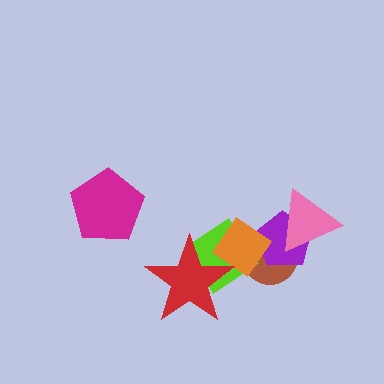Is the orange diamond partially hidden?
Yes, it is partially covered by another shape.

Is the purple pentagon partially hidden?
Yes, it is partially covered by another shape.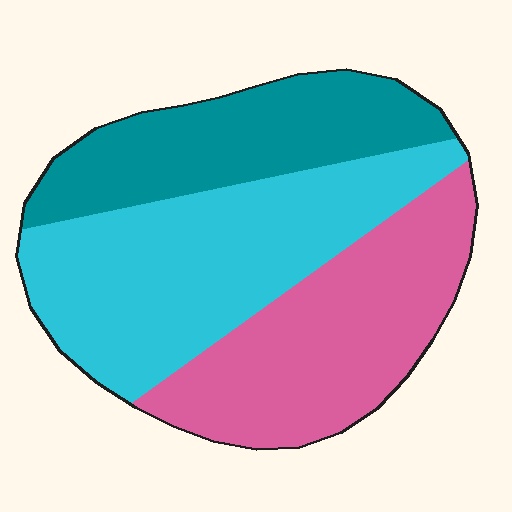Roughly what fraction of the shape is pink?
Pink takes up about one third (1/3) of the shape.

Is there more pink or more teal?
Pink.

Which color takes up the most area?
Cyan, at roughly 40%.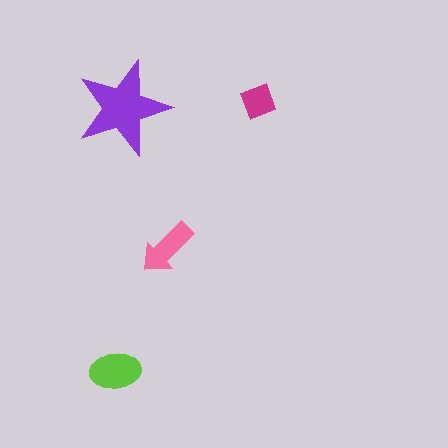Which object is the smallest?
The magenta diamond.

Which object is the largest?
The purple star.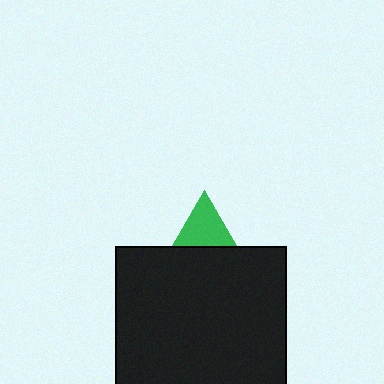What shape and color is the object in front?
The object in front is a black square.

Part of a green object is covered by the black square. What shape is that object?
It is a triangle.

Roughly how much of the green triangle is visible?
A small part of it is visible (roughly 38%).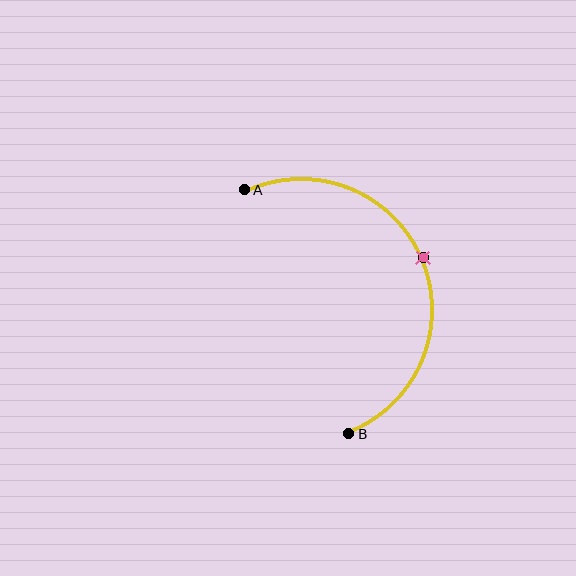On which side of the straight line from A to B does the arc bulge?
The arc bulges to the right of the straight line connecting A and B.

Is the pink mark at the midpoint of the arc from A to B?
Yes. The pink mark lies on the arc at equal arc-length from both A and B — it is the arc midpoint.